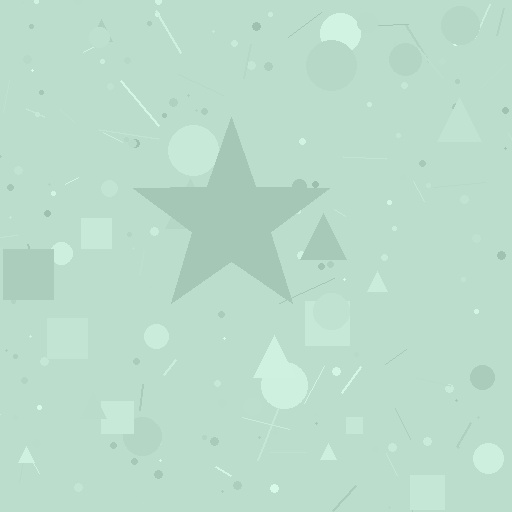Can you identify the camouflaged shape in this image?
The camouflaged shape is a star.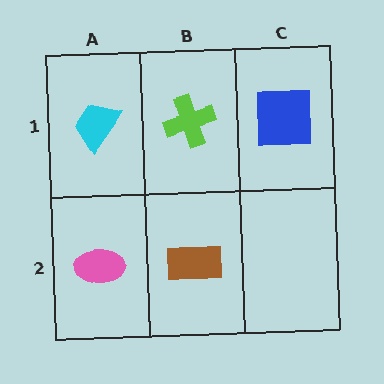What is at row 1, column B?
A lime cross.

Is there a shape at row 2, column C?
No, that cell is empty.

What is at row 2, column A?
A pink ellipse.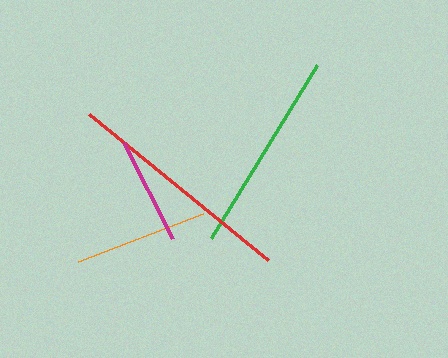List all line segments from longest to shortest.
From longest to shortest: red, green, orange, magenta.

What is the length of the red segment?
The red segment is approximately 231 pixels long.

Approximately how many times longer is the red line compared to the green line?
The red line is approximately 1.1 times the length of the green line.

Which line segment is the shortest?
The magenta line is the shortest at approximately 107 pixels.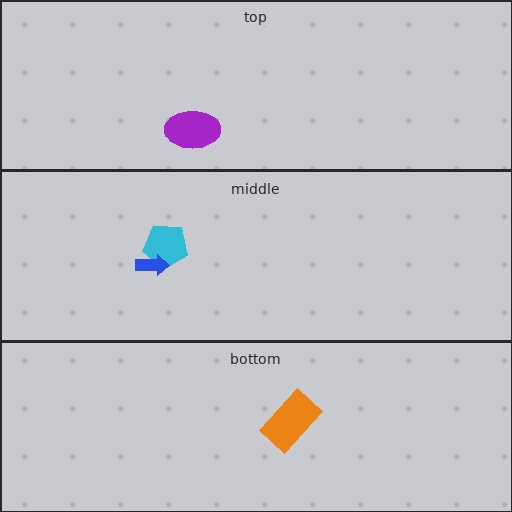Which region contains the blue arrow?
The middle region.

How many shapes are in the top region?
1.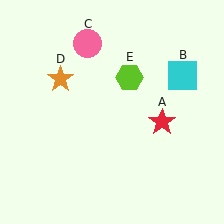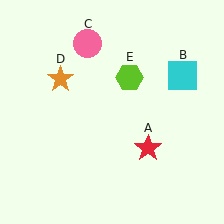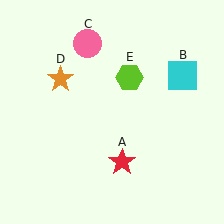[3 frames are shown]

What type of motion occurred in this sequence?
The red star (object A) rotated clockwise around the center of the scene.